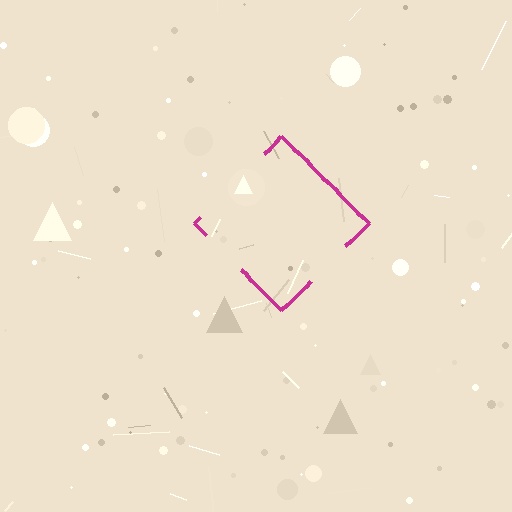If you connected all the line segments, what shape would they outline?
They would outline a diamond.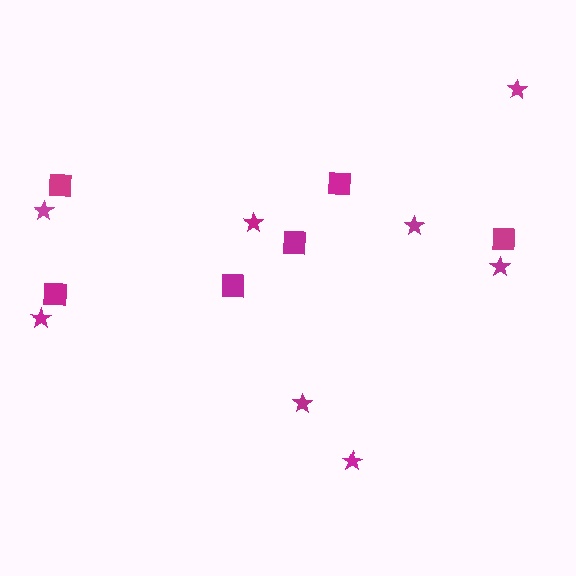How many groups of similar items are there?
There are 2 groups: one group of stars (8) and one group of squares (6).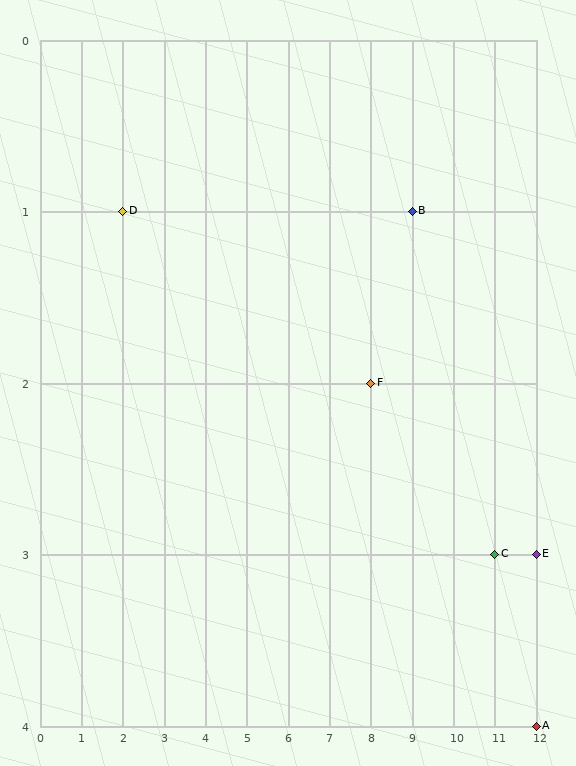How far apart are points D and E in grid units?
Points D and E are 10 columns and 2 rows apart (about 10.2 grid units diagonally).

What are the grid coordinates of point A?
Point A is at grid coordinates (12, 4).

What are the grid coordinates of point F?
Point F is at grid coordinates (8, 2).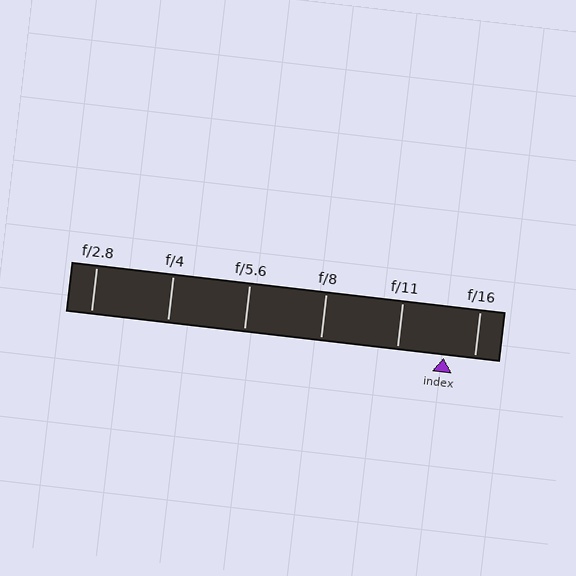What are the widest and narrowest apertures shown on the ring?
The widest aperture shown is f/2.8 and the narrowest is f/16.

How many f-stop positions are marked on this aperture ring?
There are 6 f-stop positions marked.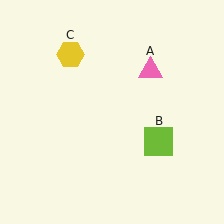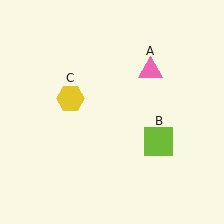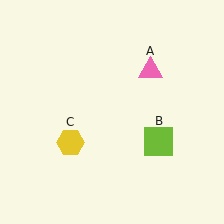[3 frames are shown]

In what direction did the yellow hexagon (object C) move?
The yellow hexagon (object C) moved down.